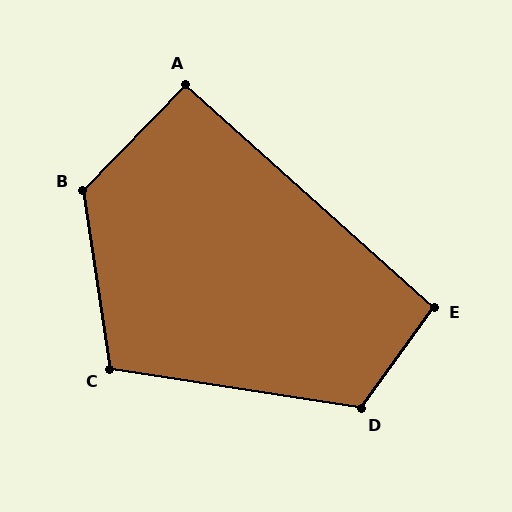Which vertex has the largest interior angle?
B, at approximately 127 degrees.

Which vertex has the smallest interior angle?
A, at approximately 92 degrees.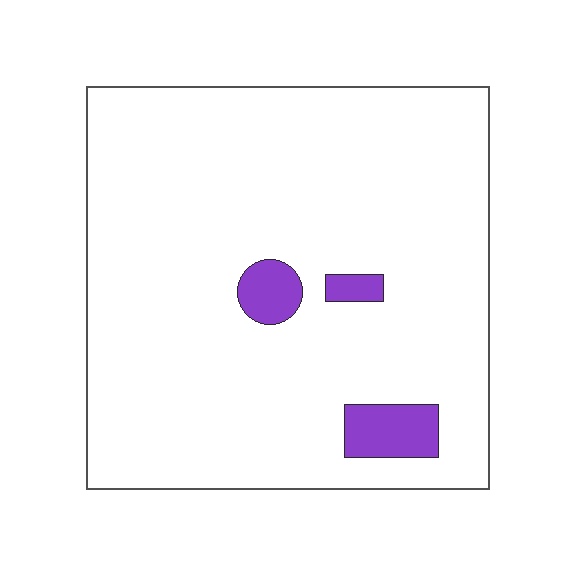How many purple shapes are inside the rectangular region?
3.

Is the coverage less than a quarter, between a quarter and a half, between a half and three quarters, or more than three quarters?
Less than a quarter.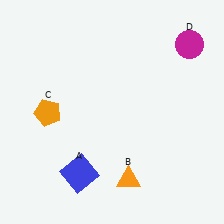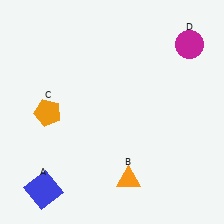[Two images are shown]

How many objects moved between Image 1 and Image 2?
1 object moved between the two images.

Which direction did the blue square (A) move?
The blue square (A) moved left.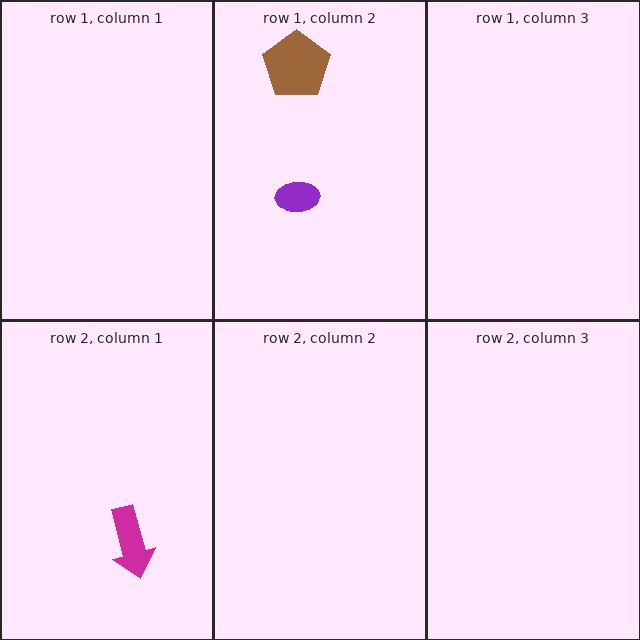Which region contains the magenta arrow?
The row 2, column 1 region.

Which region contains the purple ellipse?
The row 1, column 2 region.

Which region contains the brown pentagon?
The row 1, column 2 region.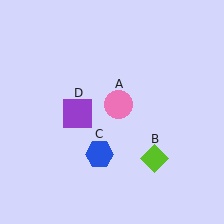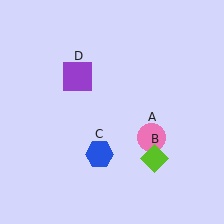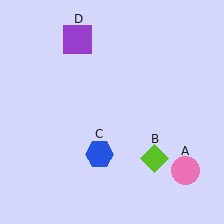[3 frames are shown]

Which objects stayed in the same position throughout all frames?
Lime diamond (object B) and blue hexagon (object C) remained stationary.